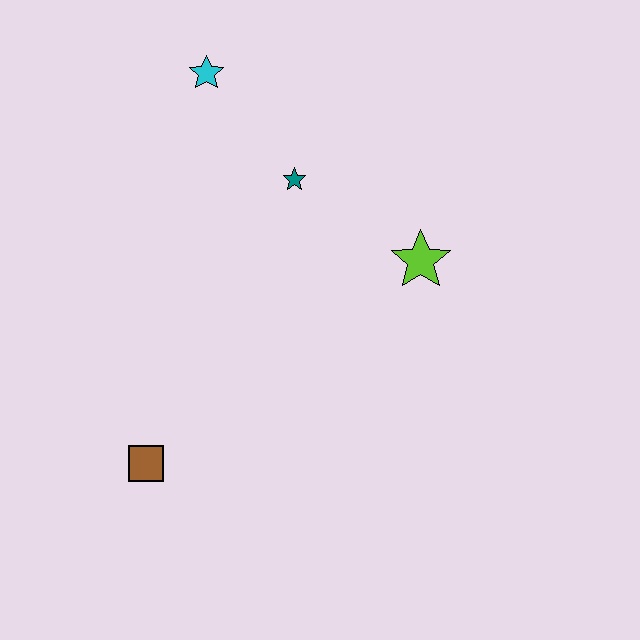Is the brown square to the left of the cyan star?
Yes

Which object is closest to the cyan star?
The teal star is closest to the cyan star.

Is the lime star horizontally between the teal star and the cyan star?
No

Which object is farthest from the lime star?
The brown square is farthest from the lime star.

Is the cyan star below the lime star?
No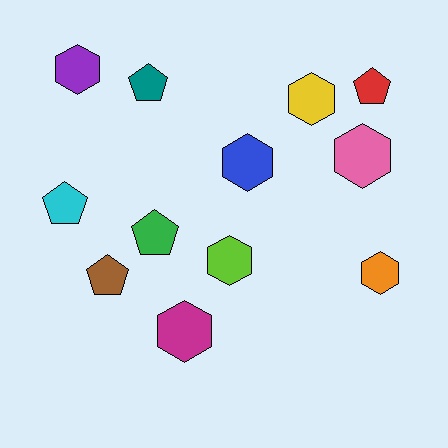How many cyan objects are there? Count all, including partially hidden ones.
There is 1 cyan object.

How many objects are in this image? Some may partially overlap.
There are 12 objects.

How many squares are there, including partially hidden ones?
There are no squares.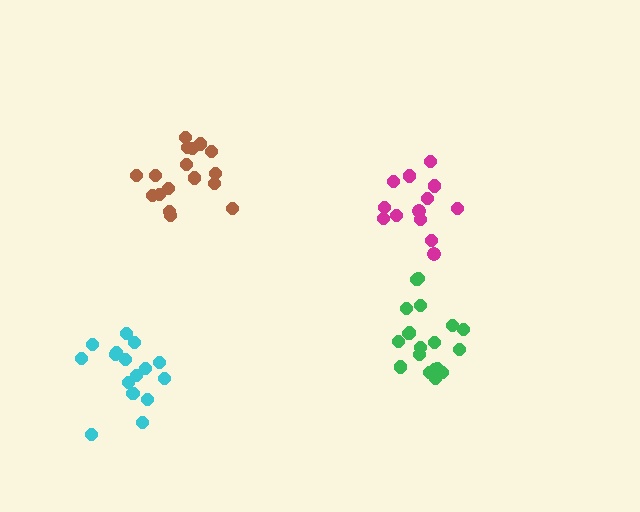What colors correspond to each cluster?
The clusters are colored: cyan, green, brown, magenta.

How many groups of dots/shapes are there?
There are 4 groups.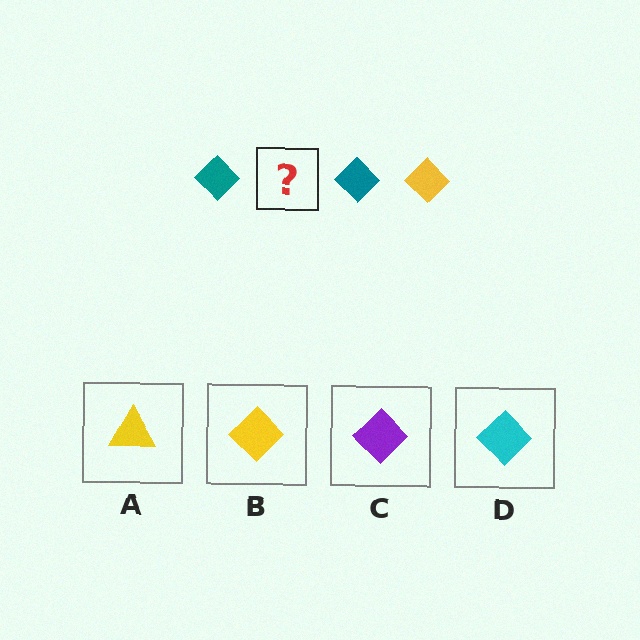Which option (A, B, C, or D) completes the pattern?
B.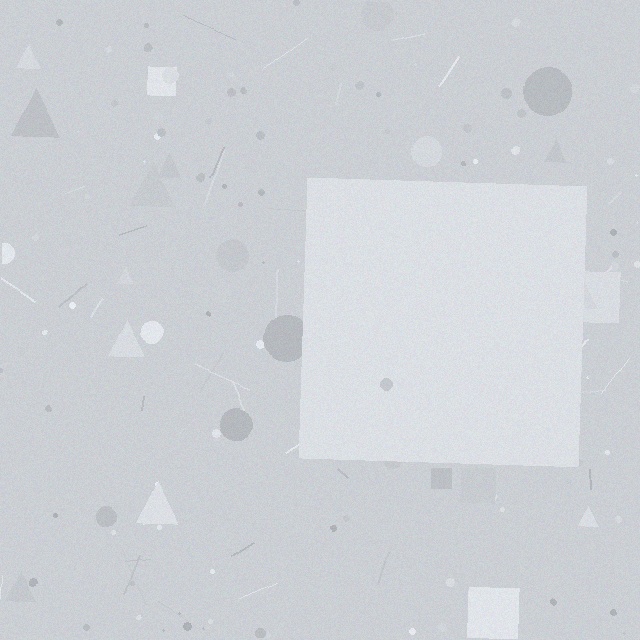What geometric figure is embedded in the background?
A square is embedded in the background.